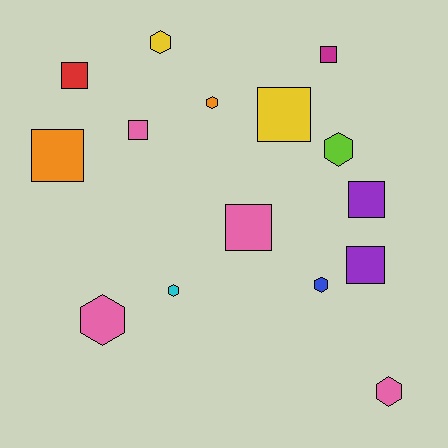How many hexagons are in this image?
There are 7 hexagons.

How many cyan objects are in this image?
There is 1 cyan object.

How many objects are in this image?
There are 15 objects.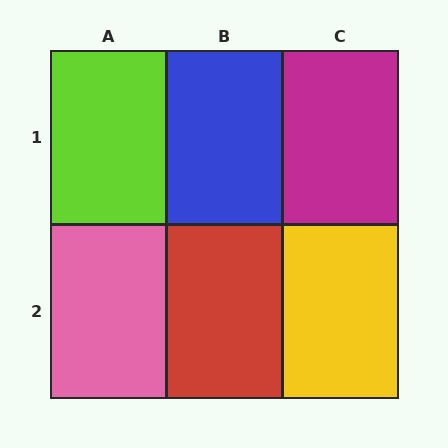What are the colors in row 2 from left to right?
Pink, red, yellow.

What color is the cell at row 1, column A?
Lime.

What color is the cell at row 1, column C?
Magenta.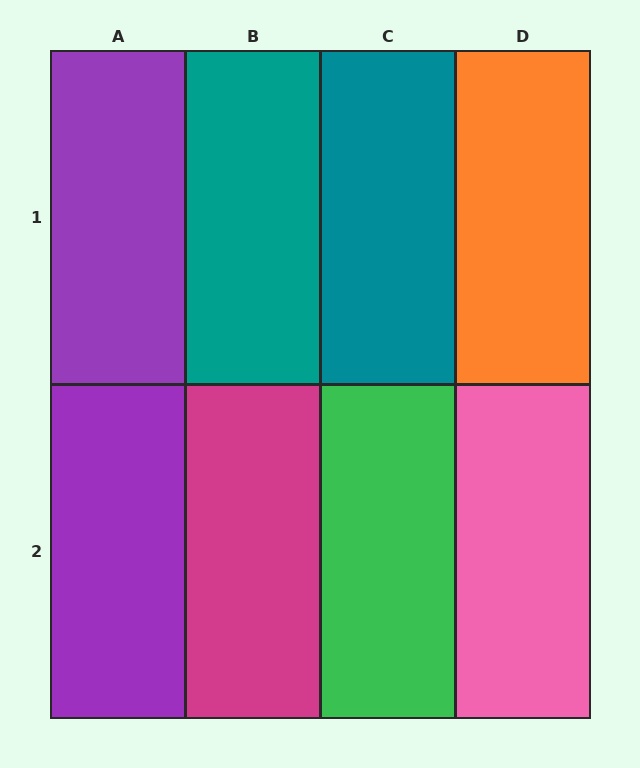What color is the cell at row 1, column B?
Teal.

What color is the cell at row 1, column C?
Teal.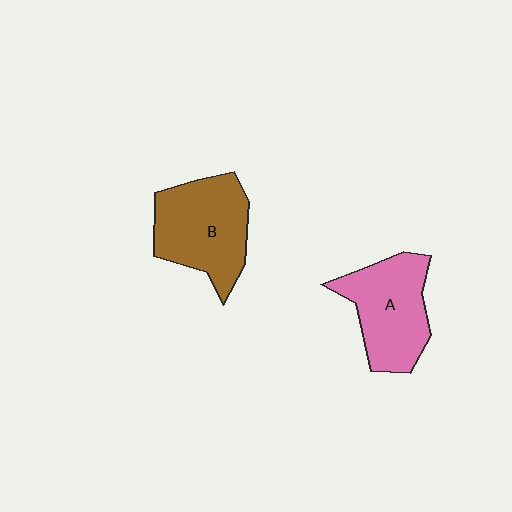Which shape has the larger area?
Shape B (brown).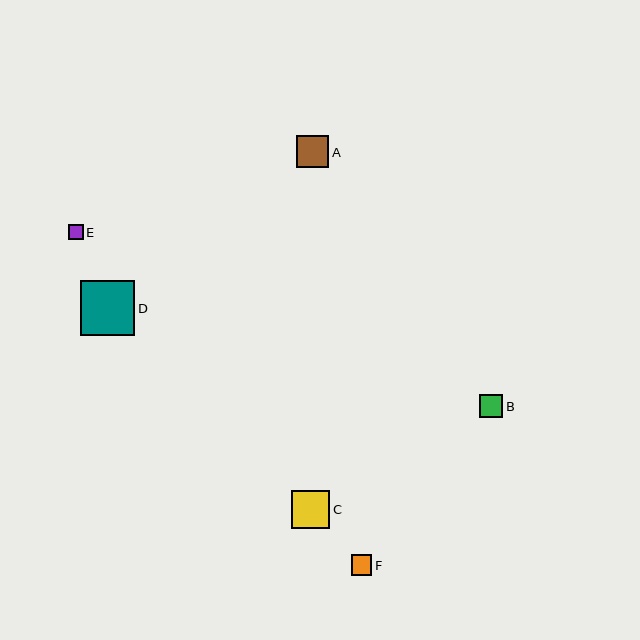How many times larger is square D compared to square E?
Square D is approximately 3.6 times the size of square E.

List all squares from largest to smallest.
From largest to smallest: D, C, A, B, F, E.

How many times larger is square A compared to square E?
Square A is approximately 2.1 times the size of square E.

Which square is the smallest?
Square E is the smallest with a size of approximately 15 pixels.